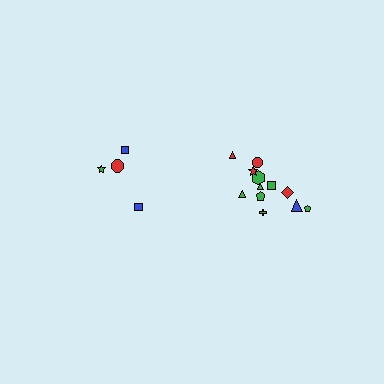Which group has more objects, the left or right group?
The right group.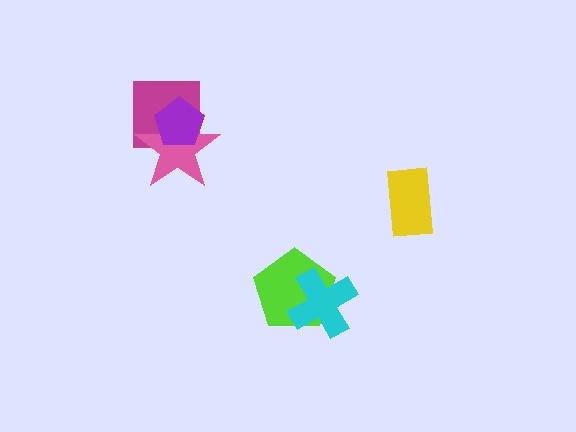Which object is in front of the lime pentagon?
The cyan cross is in front of the lime pentagon.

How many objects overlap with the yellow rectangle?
0 objects overlap with the yellow rectangle.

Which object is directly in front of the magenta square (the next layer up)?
The pink star is directly in front of the magenta square.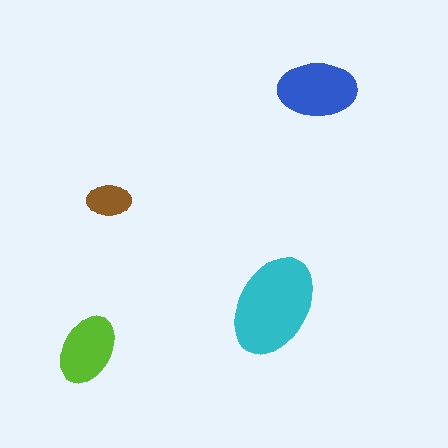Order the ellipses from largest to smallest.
the cyan one, the blue one, the lime one, the brown one.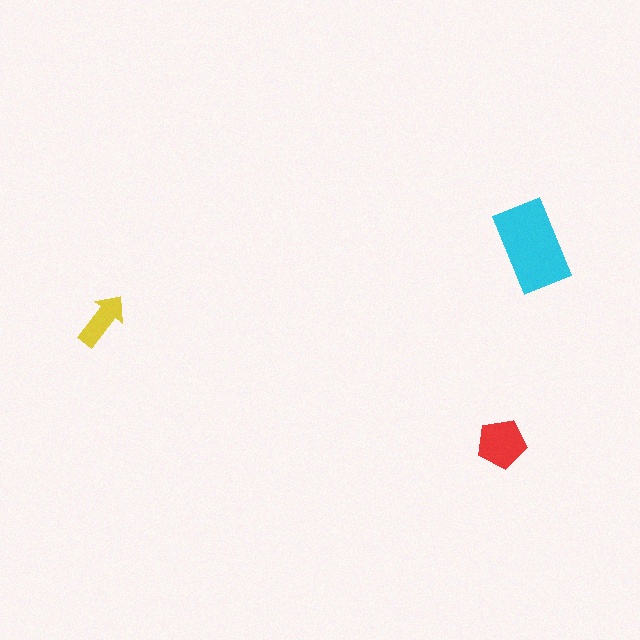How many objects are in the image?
There are 3 objects in the image.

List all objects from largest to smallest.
The cyan rectangle, the red pentagon, the yellow arrow.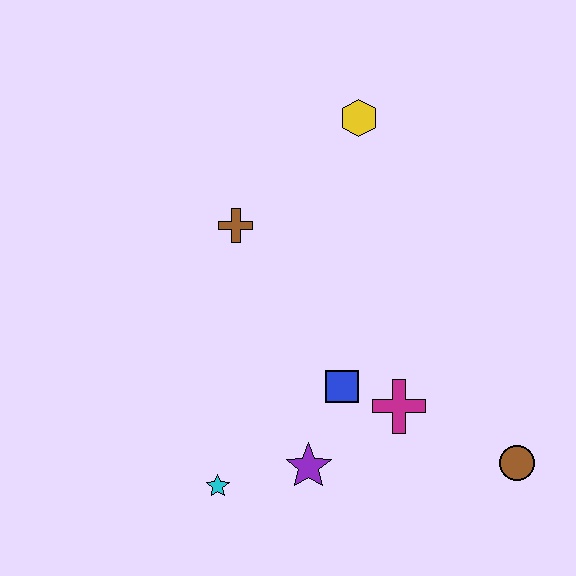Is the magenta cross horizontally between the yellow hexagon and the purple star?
No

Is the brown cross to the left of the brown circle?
Yes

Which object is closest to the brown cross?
The yellow hexagon is closest to the brown cross.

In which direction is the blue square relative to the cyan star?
The blue square is to the right of the cyan star.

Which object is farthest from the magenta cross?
The yellow hexagon is farthest from the magenta cross.